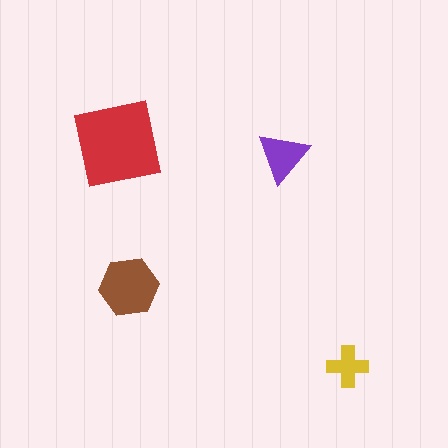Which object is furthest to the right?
The yellow cross is rightmost.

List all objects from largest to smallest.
The red square, the brown hexagon, the purple triangle, the yellow cross.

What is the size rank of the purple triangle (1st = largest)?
3rd.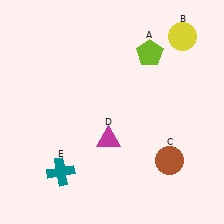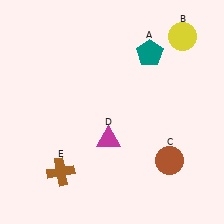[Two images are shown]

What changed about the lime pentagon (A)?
In Image 1, A is lime. In Image 2, it changed to teal.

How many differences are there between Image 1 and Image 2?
There are 2 differences between the two images.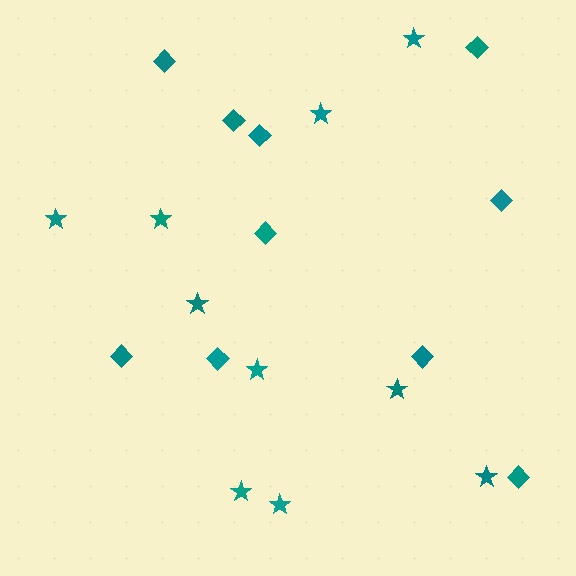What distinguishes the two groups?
There are 2 groups: one group of stars (10) and one group of diamonds (10).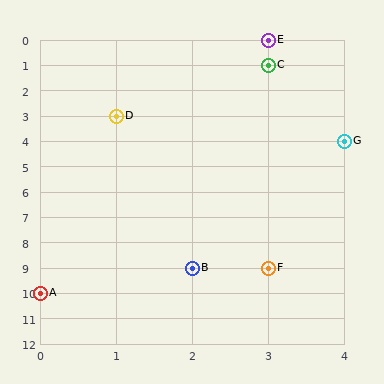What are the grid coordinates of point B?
Point B is at grid coordinates (2, 9).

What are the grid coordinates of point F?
Point F is at grid coordinates (3, 9).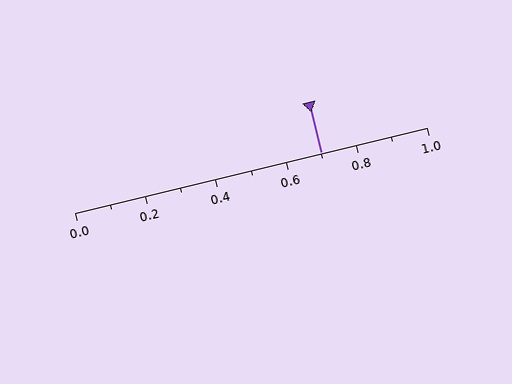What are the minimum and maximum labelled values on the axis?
The axis runs from 0.0 to 1.0.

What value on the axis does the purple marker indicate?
The marker indicates approximately 0.7.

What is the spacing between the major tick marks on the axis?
The major ticks are spaced 0.2 apart.